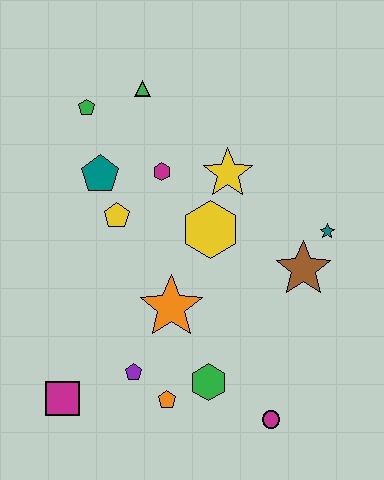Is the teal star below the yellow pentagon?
Yes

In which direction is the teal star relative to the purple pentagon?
The teal star is to the right of the purple pentagon.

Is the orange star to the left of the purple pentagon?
No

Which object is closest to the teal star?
The brown star is closest to the teal star.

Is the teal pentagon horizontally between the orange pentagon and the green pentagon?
Yes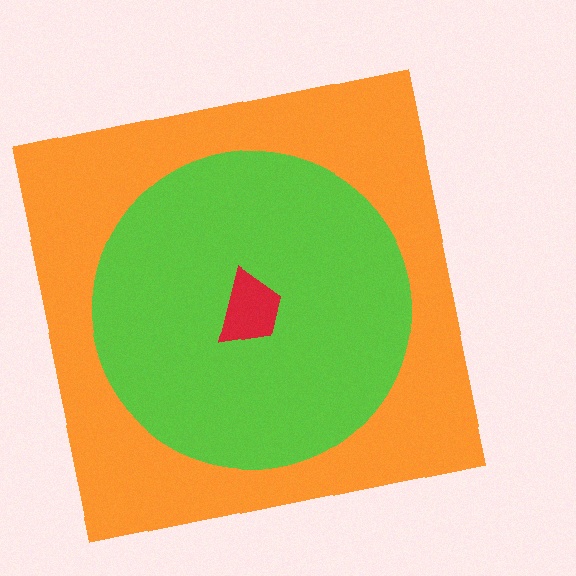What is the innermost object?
The red trapezoid.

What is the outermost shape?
The orange square.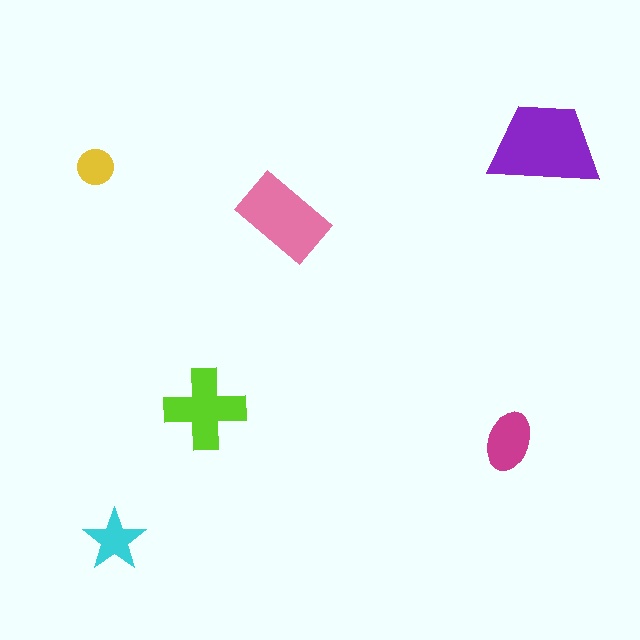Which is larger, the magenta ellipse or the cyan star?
The magenta ellipse.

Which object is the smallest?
The yellow circle.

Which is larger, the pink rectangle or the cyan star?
The pink rectangle.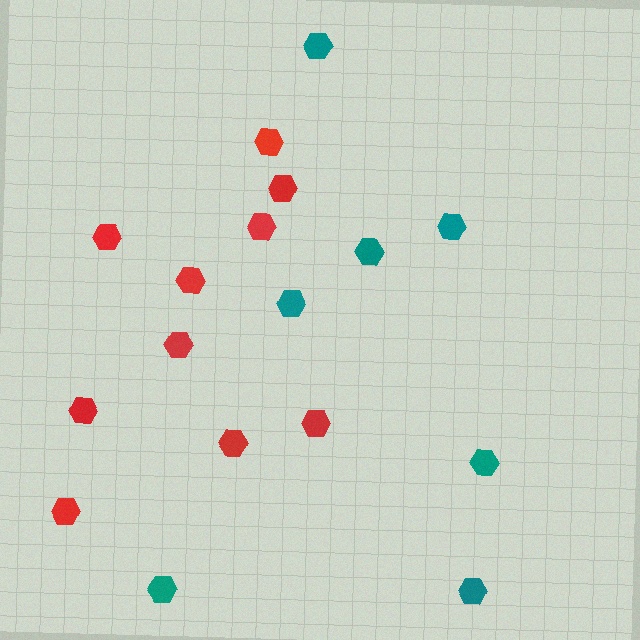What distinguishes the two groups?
There are 2 groups: one group of teal hexagons (7) and one group of red hexagons (10).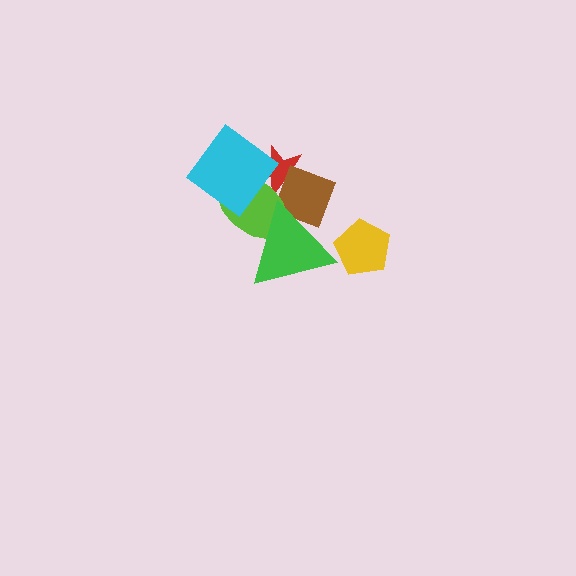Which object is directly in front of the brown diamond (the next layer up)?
The lime ellipse is directly in front of the brown diamond.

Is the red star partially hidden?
Yes, it is partially covered by another shape.